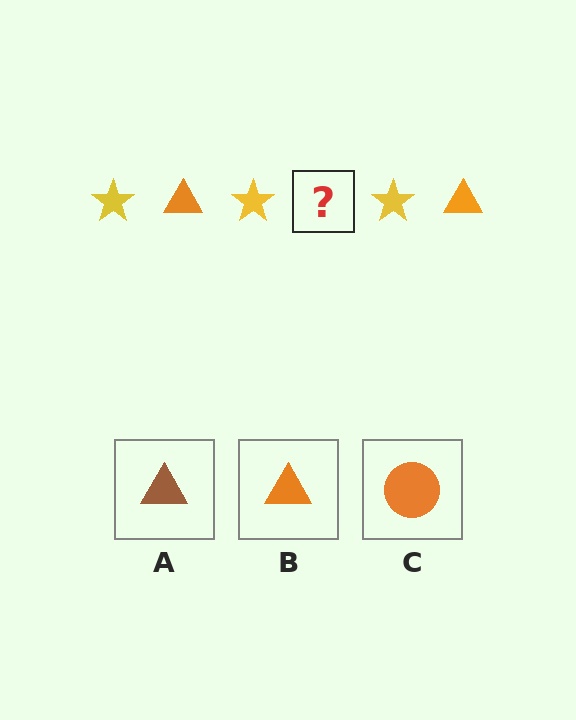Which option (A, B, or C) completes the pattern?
B.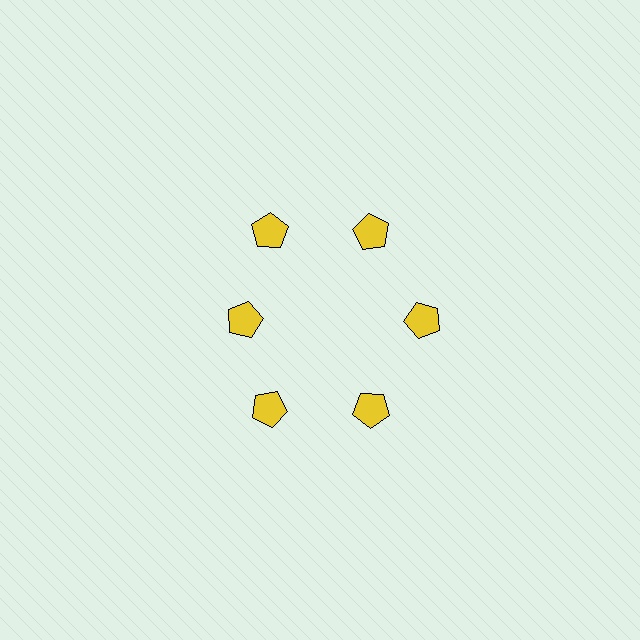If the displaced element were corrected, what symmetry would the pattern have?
It would have 6-fold rotational symmetry — the pattern would map onto itself every 60 degrees.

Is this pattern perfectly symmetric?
No. The 6 yellow pentagons are arranged in a ring, but one element near the 9 o'clock position is pulled inward toward the center, breaking the 6-fold rotational symmetry.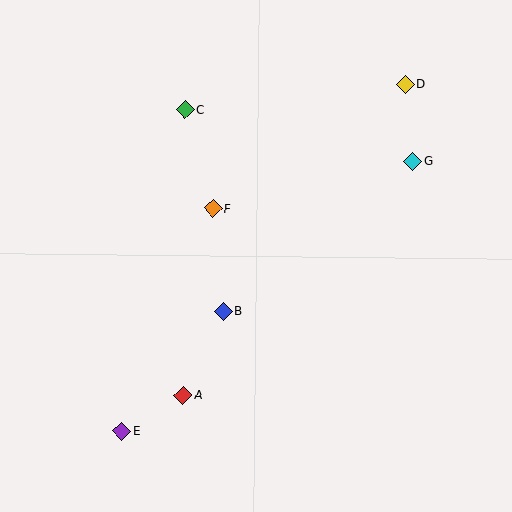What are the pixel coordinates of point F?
Point F is at (213, 208).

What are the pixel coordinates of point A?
Point A is at (183, 396).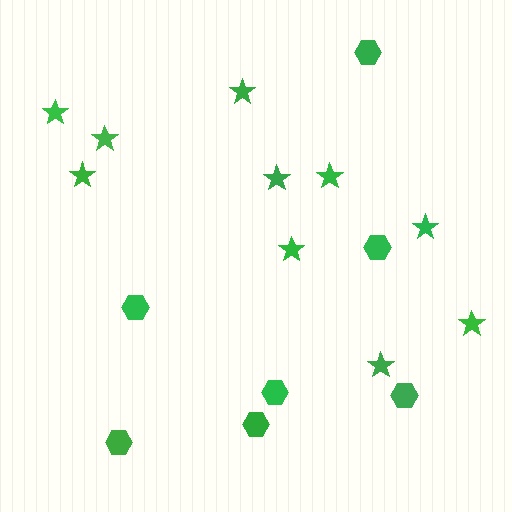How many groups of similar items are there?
There are 2 groups: one group of stars (10) and one group of hexagons (7).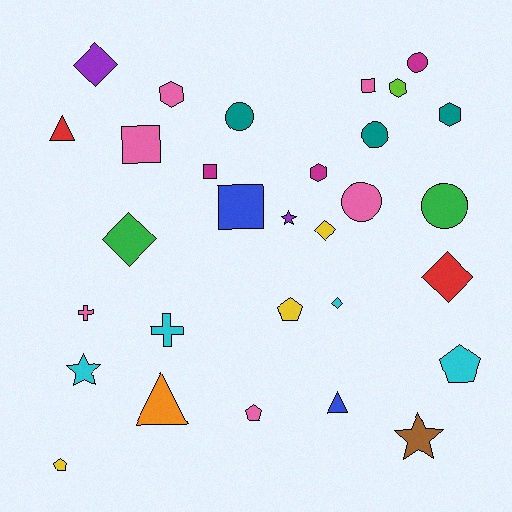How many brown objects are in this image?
There is 1 brown object.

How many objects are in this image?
There are 30 objects.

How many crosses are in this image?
There are 2 crosses.